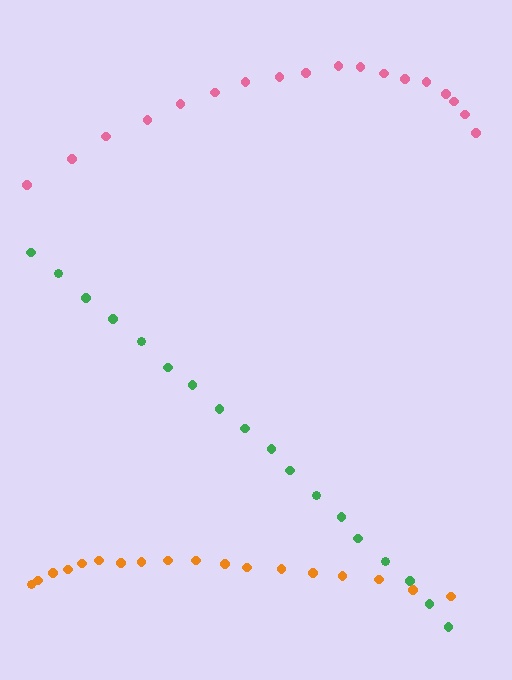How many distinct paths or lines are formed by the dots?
There are 3 distinct paths.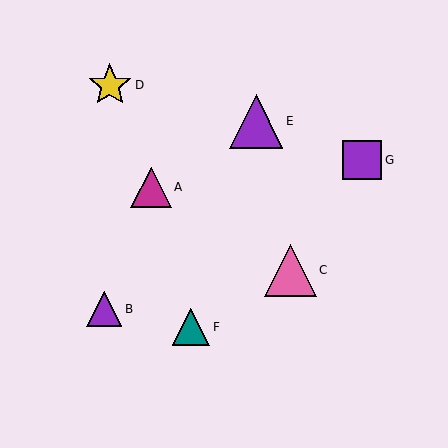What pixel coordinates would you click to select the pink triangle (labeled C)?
Click at (290, 270) to select the pink triangle C.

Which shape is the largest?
The purple triangle (labeled E) is the largest.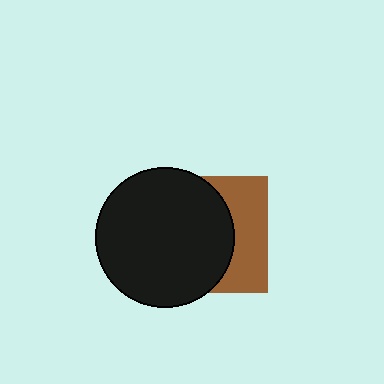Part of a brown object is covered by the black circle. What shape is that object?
It is a square.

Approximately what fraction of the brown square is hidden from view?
Roughly 64% of the brown square is hidden behind the black circle.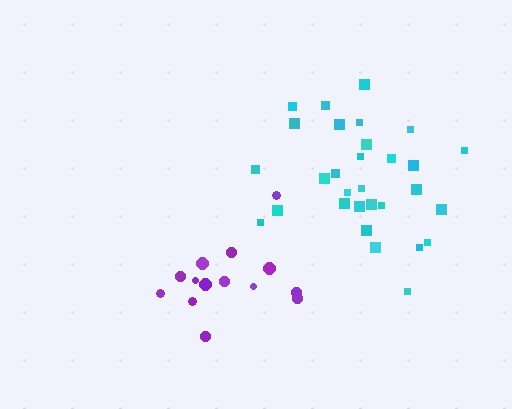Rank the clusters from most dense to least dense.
cyan, purple.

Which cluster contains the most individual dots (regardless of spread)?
Cyan (30).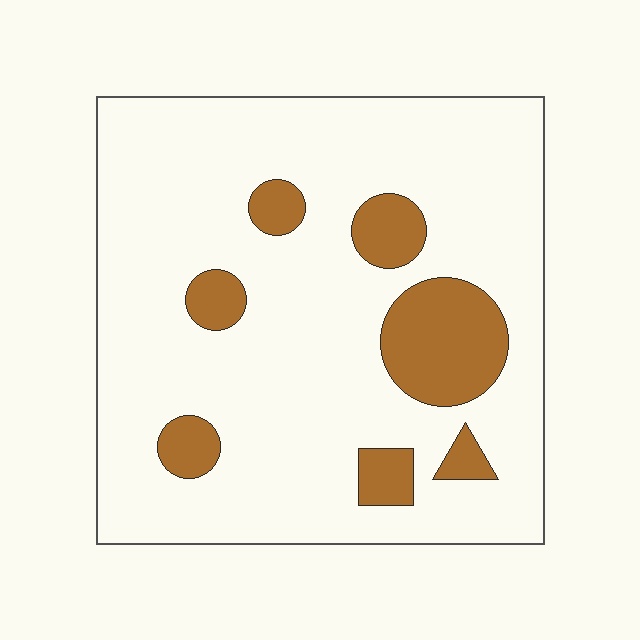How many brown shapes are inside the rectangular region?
7.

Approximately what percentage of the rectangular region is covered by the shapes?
Approximately 15%.